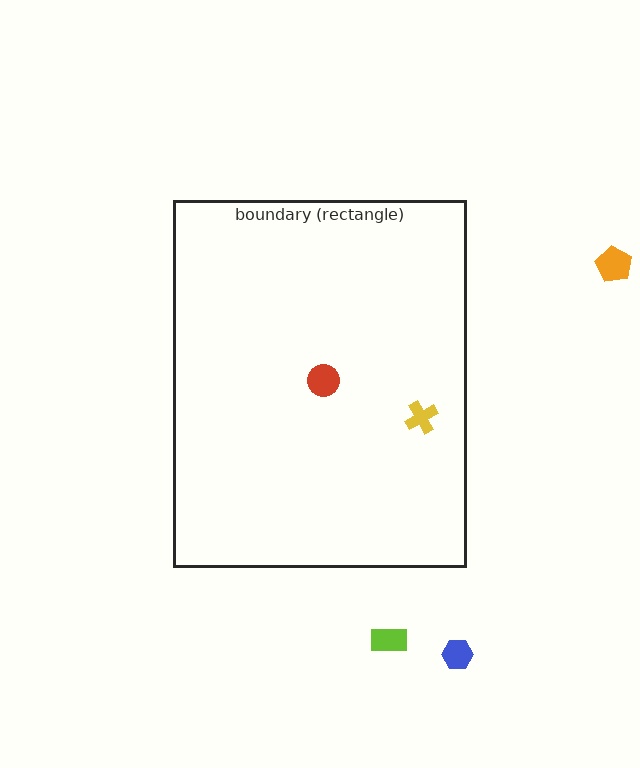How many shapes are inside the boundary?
2 inside, 3 outside.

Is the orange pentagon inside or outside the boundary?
Outside.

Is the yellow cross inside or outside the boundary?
Inside.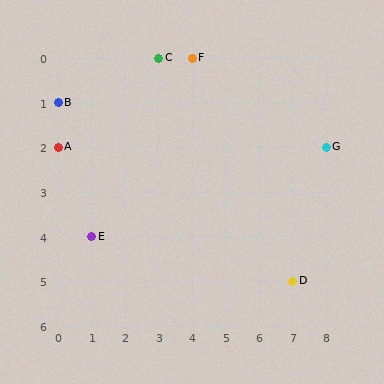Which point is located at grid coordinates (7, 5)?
Point D is at (7, 5).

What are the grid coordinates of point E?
Point E is at grid coordinates (1, 4).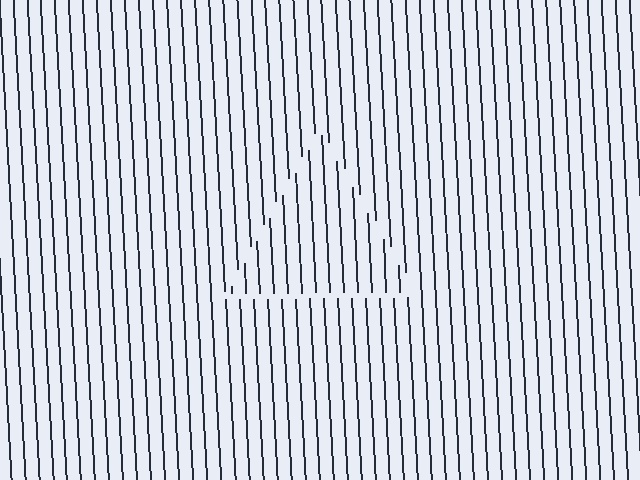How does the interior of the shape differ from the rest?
The interior of the shape contains the same grating, shifted by half a period — the contour is defined by the phase discontinuity where line-ends from the inner and outer gratings abut.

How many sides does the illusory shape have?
3 sides — the line-ends trace a triangle.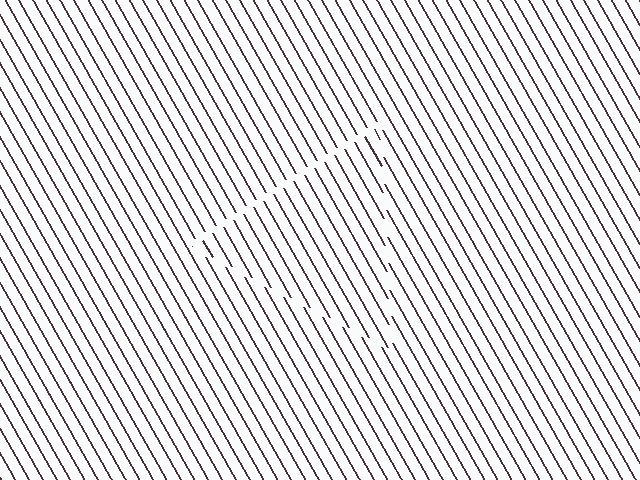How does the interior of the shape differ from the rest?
The interior of the shape contains the same grating, shifted by half a period — the contour is defined by the phase discontinuity where line-ends from the inner and outer gratings abut.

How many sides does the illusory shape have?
3 sides — the line-ends trace a triangle.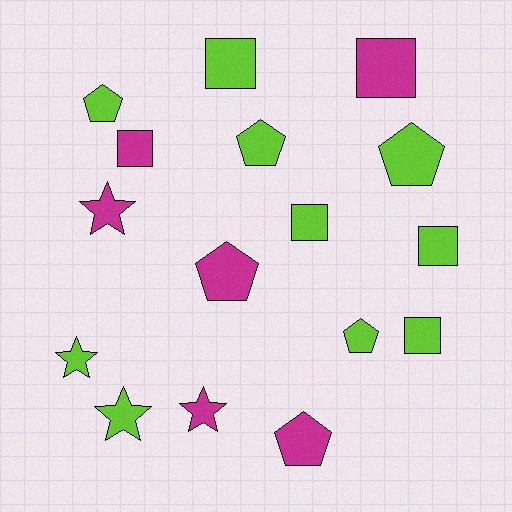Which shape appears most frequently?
Square, with 6 objects.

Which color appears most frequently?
Lime, with 10 objects.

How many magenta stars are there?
There are 2 magenta stars.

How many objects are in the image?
There are 16 objects.